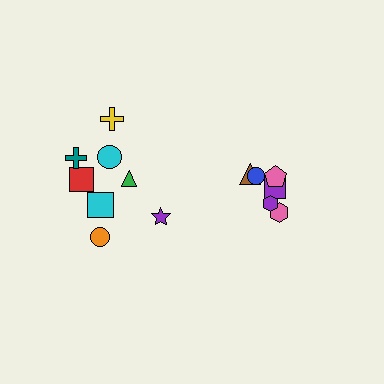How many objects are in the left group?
There are 8 objects.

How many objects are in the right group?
There are 6 objects.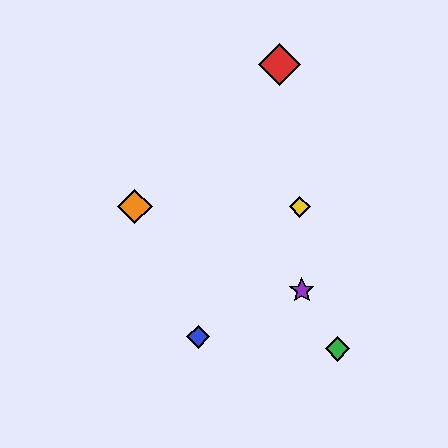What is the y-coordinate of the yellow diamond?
The yellow diamond is at y≈207.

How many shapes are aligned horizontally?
2 shapes (the yellow diamond, the orange diamond) are aligned horizontally.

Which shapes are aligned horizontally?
The yellow diamond, the orange diamond are aligned horizontally.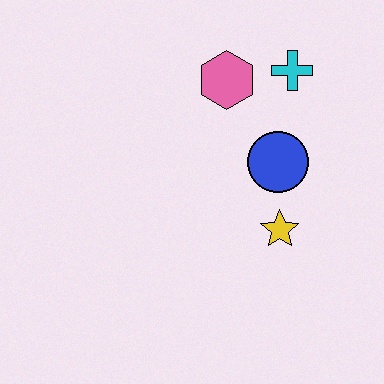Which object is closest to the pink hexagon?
The cyan cross is closest to the pink hexagon.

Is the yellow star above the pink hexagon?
No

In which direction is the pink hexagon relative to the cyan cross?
The pink hexagon is to the left of the cyan cross.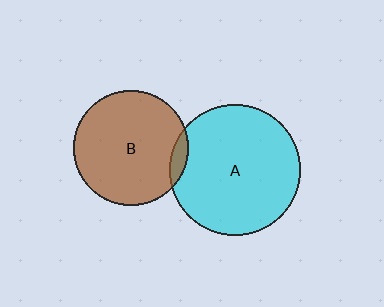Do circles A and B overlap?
Yes.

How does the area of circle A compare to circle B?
Approximately 1.3 times.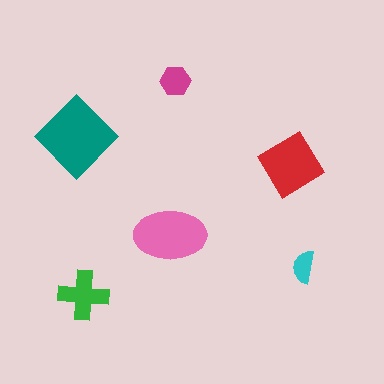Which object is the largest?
The teal diamond.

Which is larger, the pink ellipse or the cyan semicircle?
The pink ellipse.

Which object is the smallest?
The cyan semicircle.